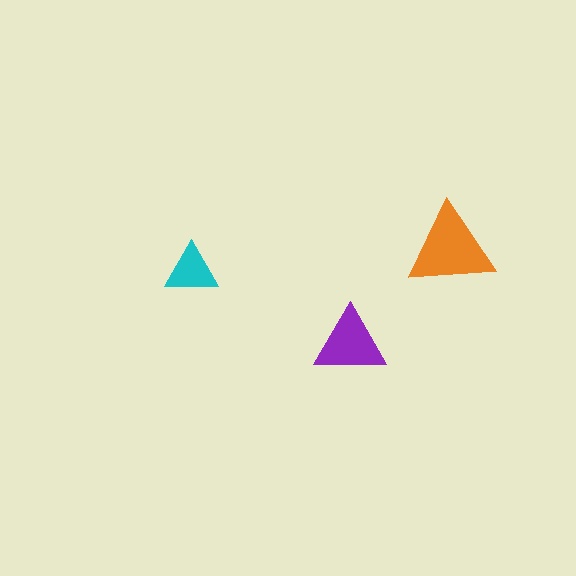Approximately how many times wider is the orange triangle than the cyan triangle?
About 1.5 times wider.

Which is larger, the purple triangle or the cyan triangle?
The purple one.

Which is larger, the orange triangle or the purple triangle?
The orange one.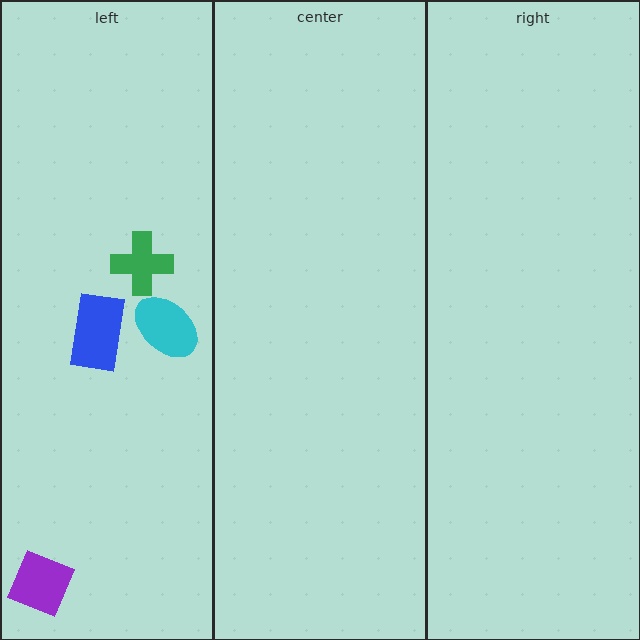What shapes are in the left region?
The green cross, the cyan ellipse, the purple square, the blue rectangle.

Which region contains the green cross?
The left region.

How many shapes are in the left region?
4.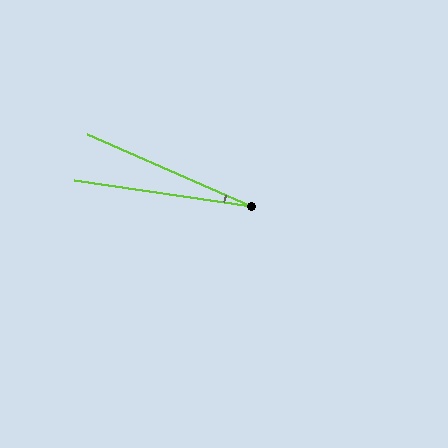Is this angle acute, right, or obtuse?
It is acute.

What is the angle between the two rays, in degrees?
Approximately 15 degrees.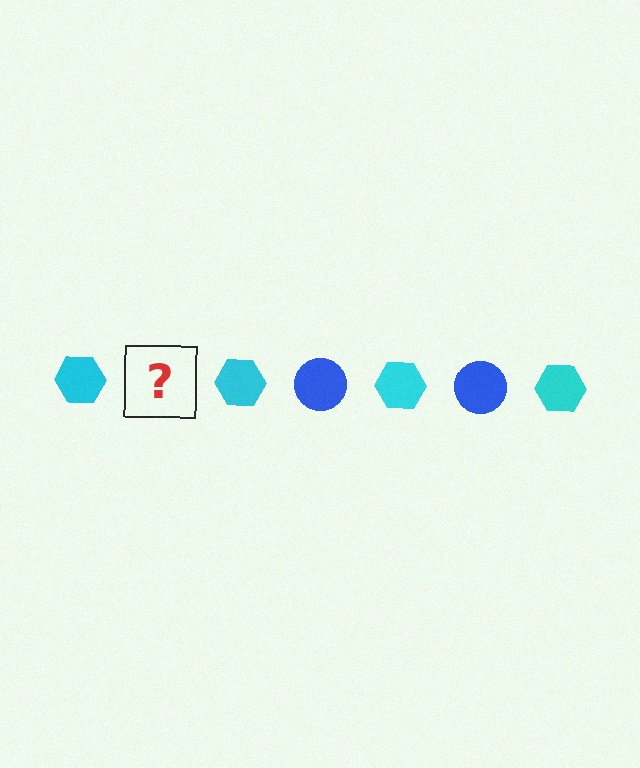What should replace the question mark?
The question mark should be replaced with a blue circle.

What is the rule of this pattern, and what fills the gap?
The rule is that the pattern alternates between cyan hexagon and blue circle. The gap should be filled with a blue circle.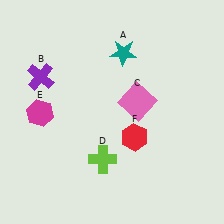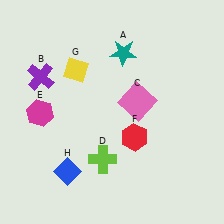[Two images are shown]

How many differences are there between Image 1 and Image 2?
There are 2 differences between the two images.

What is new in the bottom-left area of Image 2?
A blue diamond (H) was added in the bottom-left area of Image 2.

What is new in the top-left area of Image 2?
A yellow diamond (G) was added in the top-left area of Image 2.